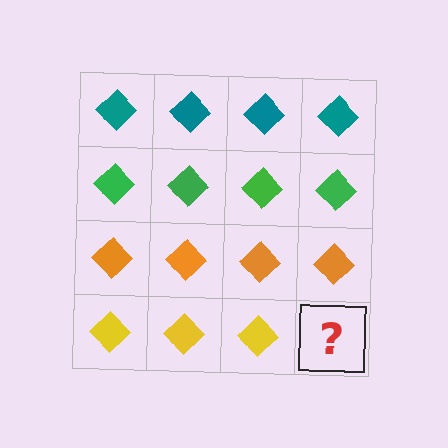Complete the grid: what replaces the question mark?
The question mark should be replaced with a yellow diamond.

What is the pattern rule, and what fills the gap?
The rule is that each row has a consistent color. The gap should be filled with a yellow diamond.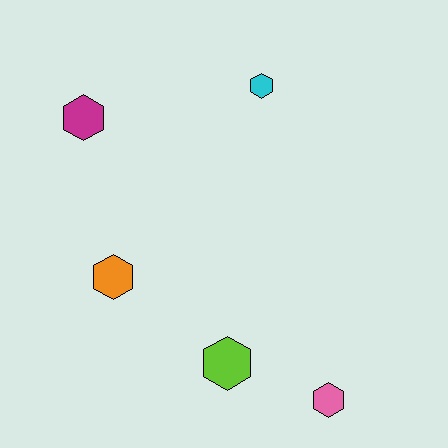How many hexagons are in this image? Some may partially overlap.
There are 5 hexagons.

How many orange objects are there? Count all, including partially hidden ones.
There is 1 orange object.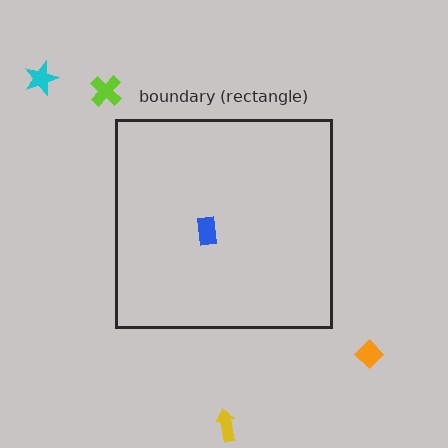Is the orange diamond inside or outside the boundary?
Outside.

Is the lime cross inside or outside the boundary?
Outside.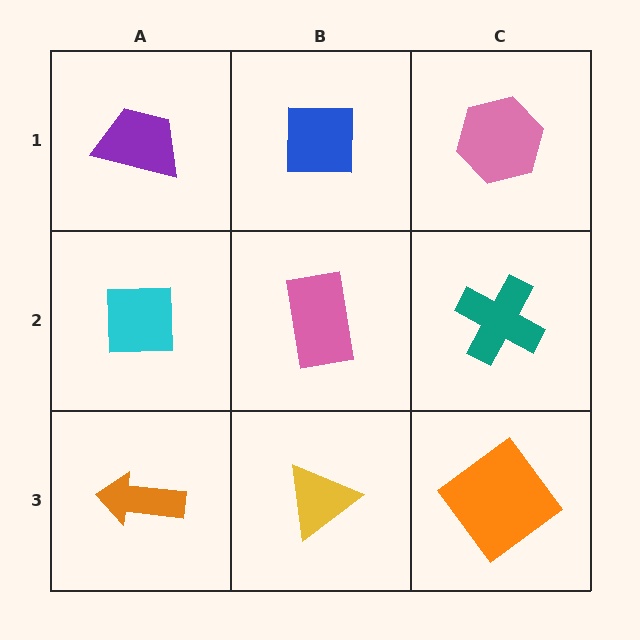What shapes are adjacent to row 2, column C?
A pink hexagon (row 1, column C), an orange diamond (row 3, column C), a pink rectangle (row 2, column B).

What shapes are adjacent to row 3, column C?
A teal cross (row 2, column C), a yellow triangle (row 3, column B).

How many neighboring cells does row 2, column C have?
3.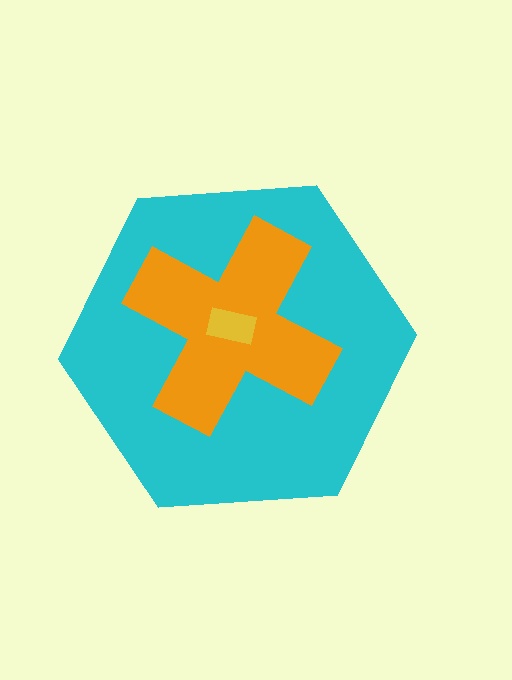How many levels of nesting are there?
3.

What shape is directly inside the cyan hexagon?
The orange cross.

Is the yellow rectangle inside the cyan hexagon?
Yes.